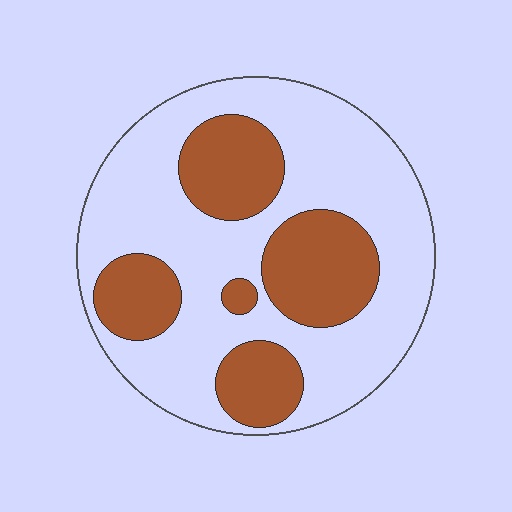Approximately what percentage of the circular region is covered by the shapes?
Approximately 35%.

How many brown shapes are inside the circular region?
5.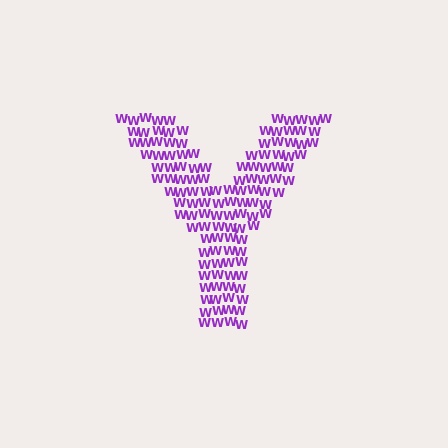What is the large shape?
The large shape is the letter Y.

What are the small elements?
The small elements are letter W's.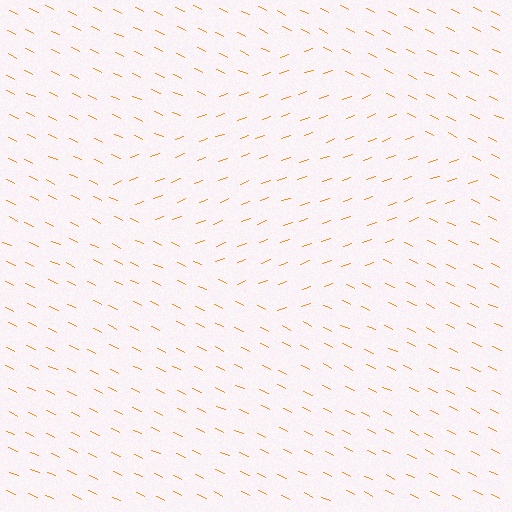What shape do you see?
I see a diamond.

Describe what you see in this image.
The image is filled with small orange line segments. A diamond region in the image has lines oriented differently from the surrounding lines, creating a visible texture boundary.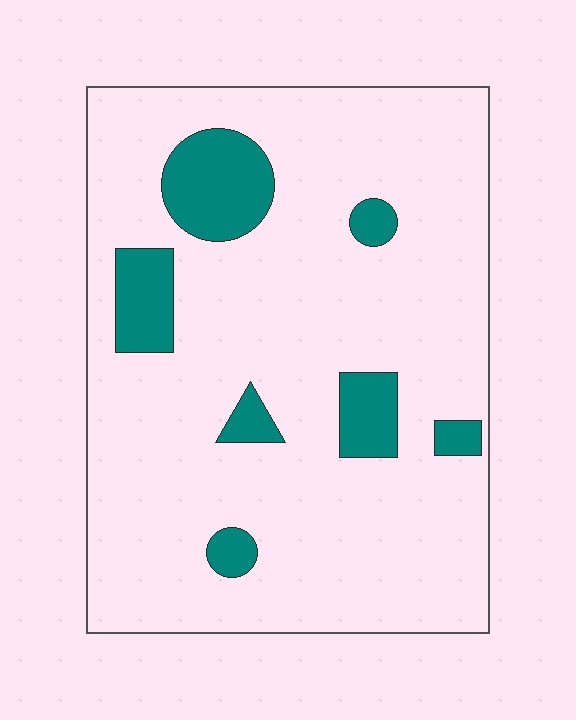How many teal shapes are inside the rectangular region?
7.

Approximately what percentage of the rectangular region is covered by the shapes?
Approximately 15%.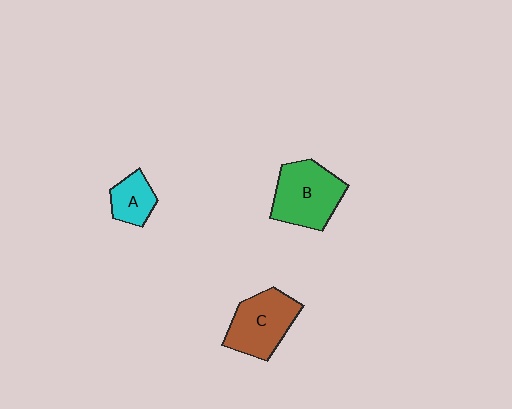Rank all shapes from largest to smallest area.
From largest to smallest: B (green), C (brown), A (cyan).